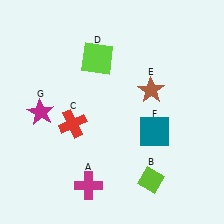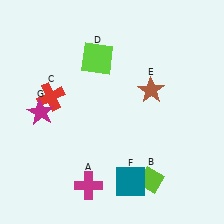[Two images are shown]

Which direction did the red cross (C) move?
The red cross (C) moved up.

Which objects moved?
The objects that moved are: the red cross (C), the teal square (F).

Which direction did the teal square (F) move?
The teal square (F) moved down.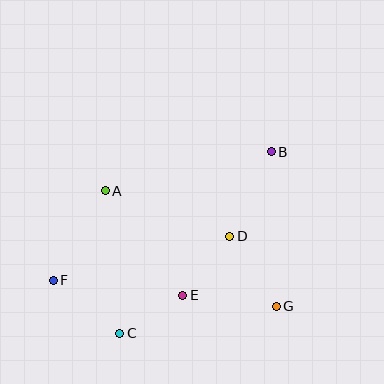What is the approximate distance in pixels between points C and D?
The distance between C and D is approximately 147 pixels.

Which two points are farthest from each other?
Points B and F are farthest from each other.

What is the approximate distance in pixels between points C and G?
The distance between C and G is approximately 159 pixels.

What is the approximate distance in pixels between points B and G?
The distance between B and G is approximately 155 pixels.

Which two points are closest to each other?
Points C and E are closest to each other.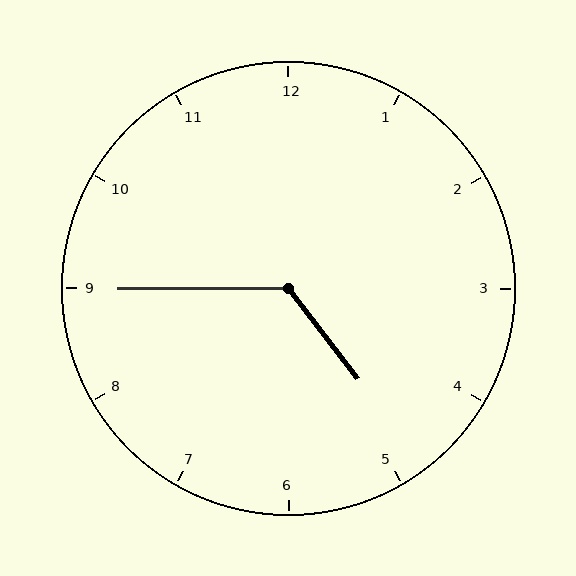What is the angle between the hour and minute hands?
Approximately 128 degrees.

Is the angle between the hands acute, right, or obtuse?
It is obtuse.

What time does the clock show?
4:45.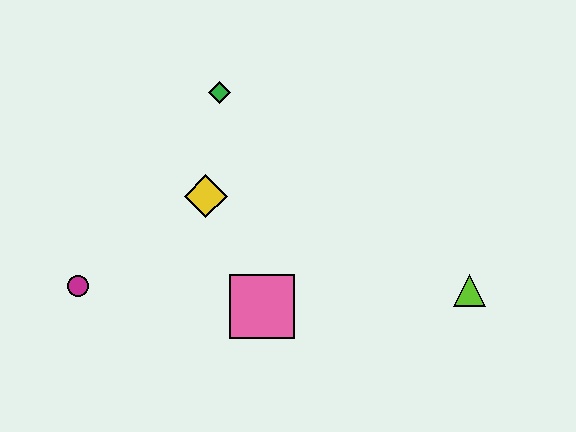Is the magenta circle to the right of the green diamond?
No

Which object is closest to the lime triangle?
The pink square is closest to the lime triangle.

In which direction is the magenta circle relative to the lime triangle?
The magenta circle is to the left of the lime triangle.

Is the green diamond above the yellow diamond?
Yes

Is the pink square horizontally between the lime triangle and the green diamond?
Yes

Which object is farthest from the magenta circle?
The lime triangle is farthest from the magenta circle.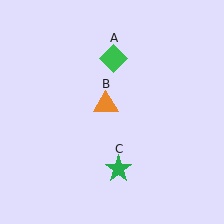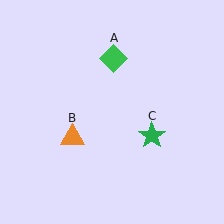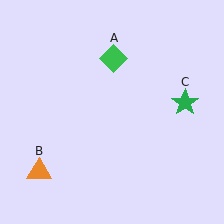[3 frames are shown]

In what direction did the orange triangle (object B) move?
The orange triangle (object B) moved down and to the left.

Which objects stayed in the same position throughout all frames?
Green diamond (object A) remained stationary.